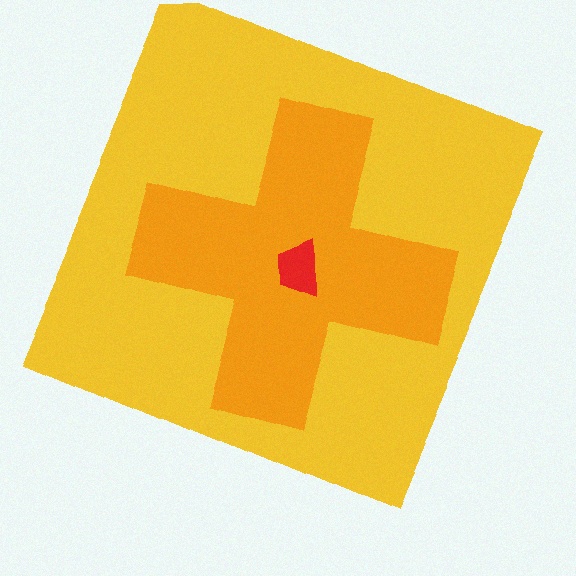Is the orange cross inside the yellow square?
Yes.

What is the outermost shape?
The yellow square.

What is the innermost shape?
The red trapezoid.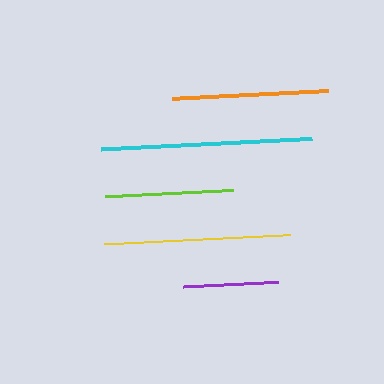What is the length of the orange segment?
The orange segment is approximately 156 pixels long.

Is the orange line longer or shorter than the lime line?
The orange line is longer than the lime line.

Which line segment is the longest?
The cyan line is the longest at approximately 211 pixels.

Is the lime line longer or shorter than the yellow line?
The yellow line is longer than the lime line.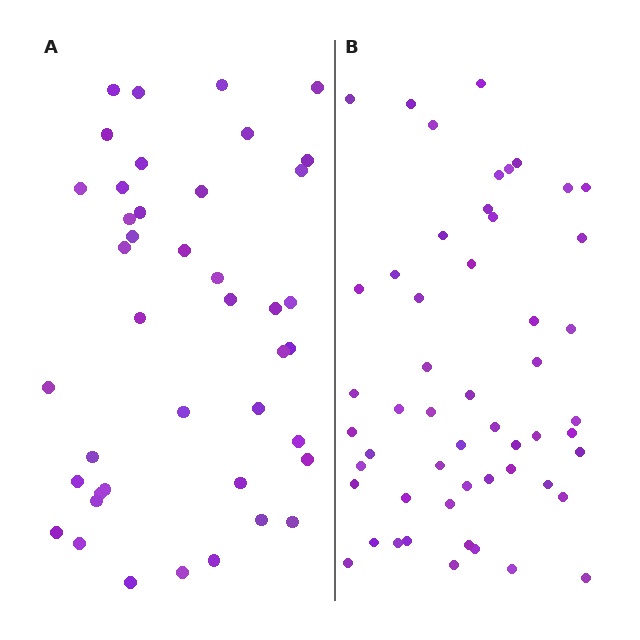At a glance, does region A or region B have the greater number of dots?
Region B (the right region) has more dots.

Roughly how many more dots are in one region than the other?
Region B has roughly 12 or so more dots than region A.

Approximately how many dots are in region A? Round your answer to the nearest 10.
About 40 dots. (The exact count is 42, which rounds to 40.)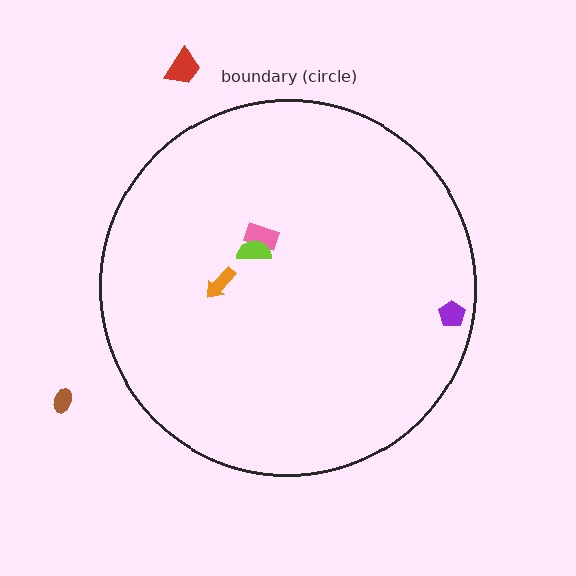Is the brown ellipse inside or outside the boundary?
Outside.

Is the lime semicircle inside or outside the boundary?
Inside.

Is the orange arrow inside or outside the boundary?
Inside.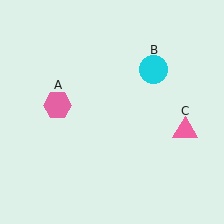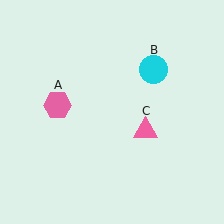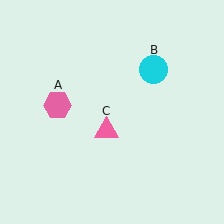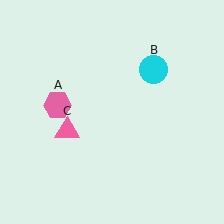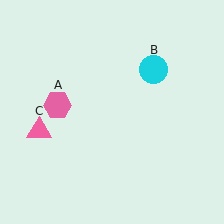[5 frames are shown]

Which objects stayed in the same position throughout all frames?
Pink hexagon (object A) and cyan circle (object B) remained stationary.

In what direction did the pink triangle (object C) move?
The pink triangle (object C) moved left.